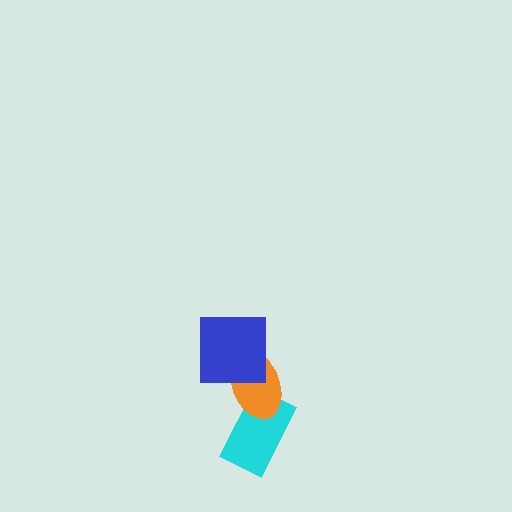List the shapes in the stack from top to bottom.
From top to bottom: the blue square, the orange ellipse, the cyan rectangle.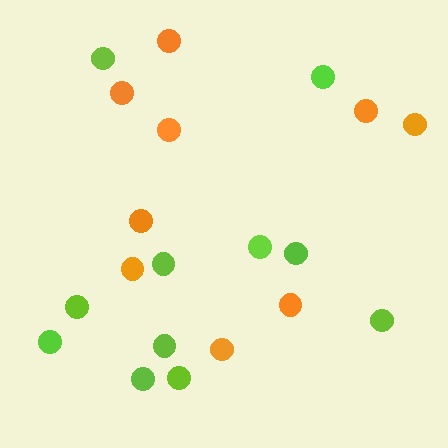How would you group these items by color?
There are 2 groups: one group of lime circles (11) and one group of orange circles (9).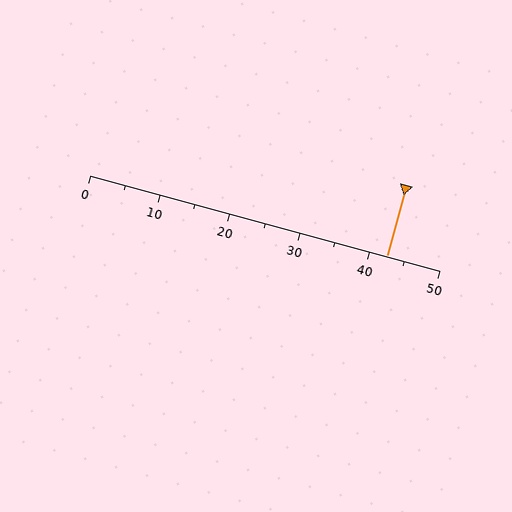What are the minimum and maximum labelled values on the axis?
The axis runs from 0 to 50.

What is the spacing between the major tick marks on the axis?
The major ticks are spaced 10 apart.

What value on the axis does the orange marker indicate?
The marker indicates approximately 42.5.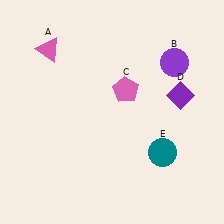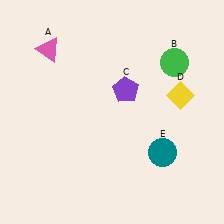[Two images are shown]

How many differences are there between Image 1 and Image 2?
There are 3 differences between the two images.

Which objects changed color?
B changed from purple to green. C changed from pink to purple. D changed from purple to yellow.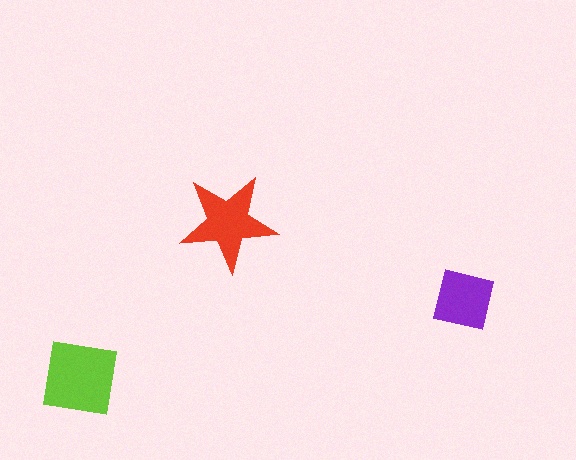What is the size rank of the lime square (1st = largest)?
1st.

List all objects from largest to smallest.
The lime square, the red star, the purple square.